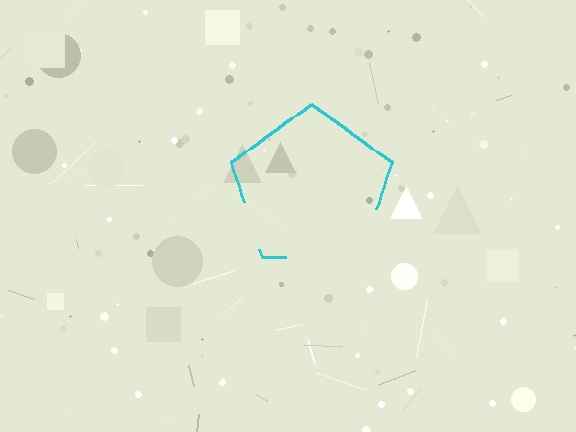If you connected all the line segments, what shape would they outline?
They would outline a pentagon.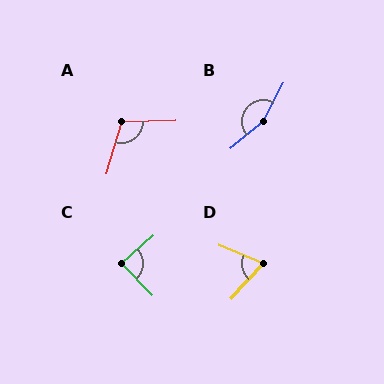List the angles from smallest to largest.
D (70°), C (87°), A (107°), B (158°).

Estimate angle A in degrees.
Approximately 107 degrees.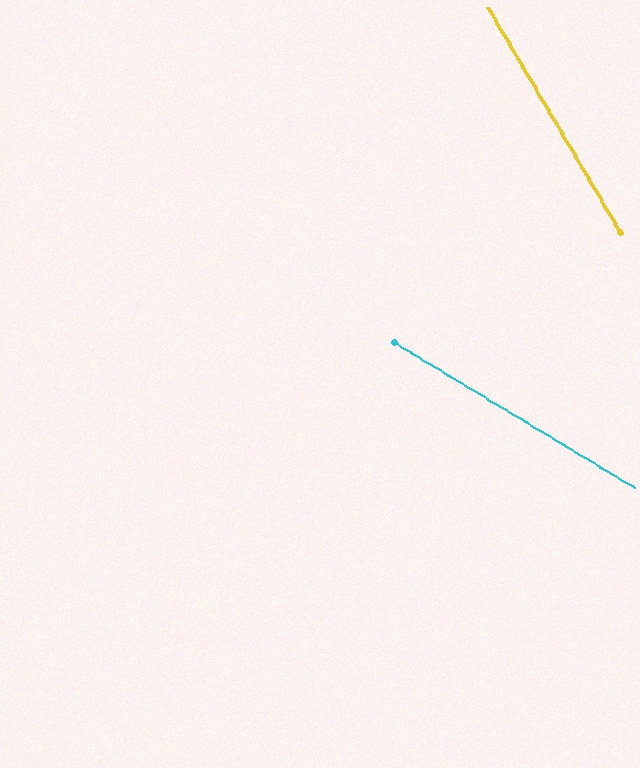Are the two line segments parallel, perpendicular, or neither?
Neither parallel nor perpendicular — they differ by about 28°.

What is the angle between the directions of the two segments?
Approximately 28 degrees.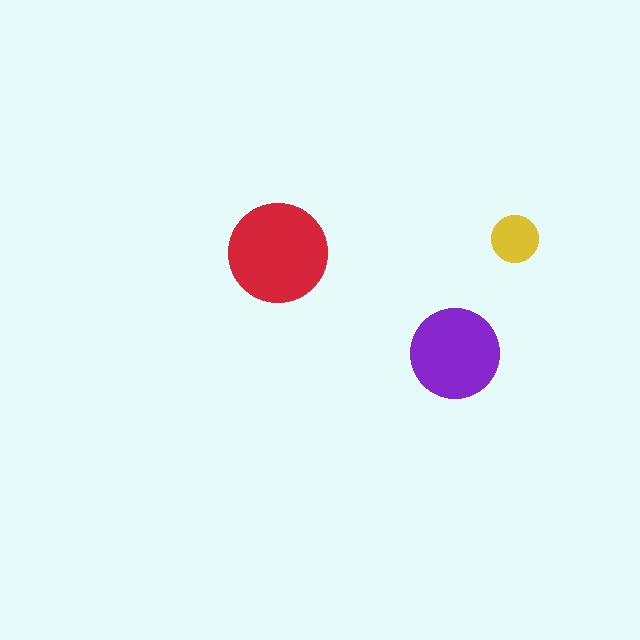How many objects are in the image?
There are 3 objects in the image.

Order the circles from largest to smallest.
the red one, the purple one, the yellow one.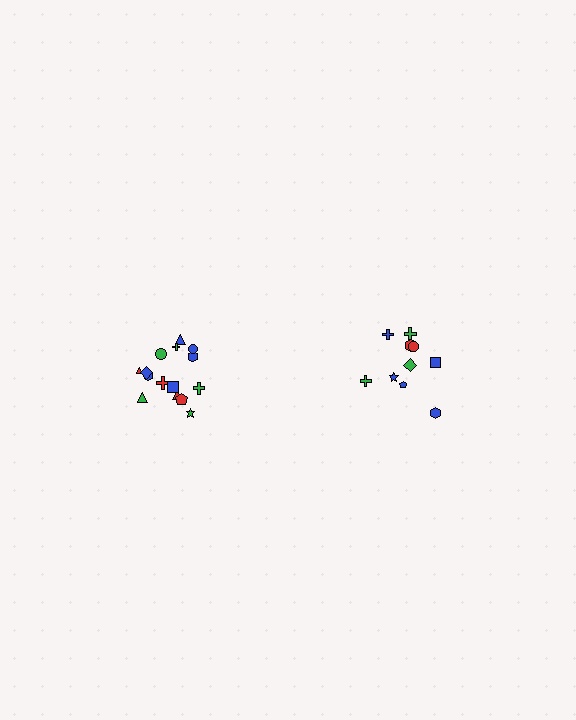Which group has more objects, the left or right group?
The left group.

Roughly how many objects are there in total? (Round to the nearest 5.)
Roughly 25 objects in total.